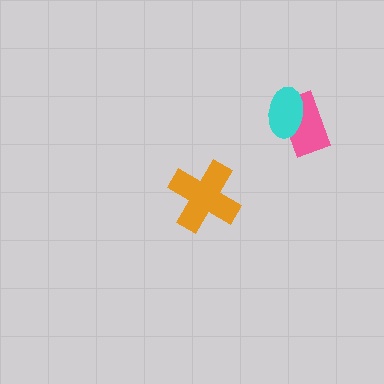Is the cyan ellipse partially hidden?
No, no other shape covers it.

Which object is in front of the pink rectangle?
The cyan ellipse is in front of the pink rectangle.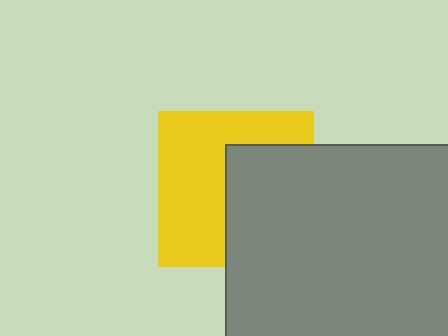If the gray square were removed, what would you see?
You would see the complete yellow square.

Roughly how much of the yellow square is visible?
About half of it is visible (roughly 55%).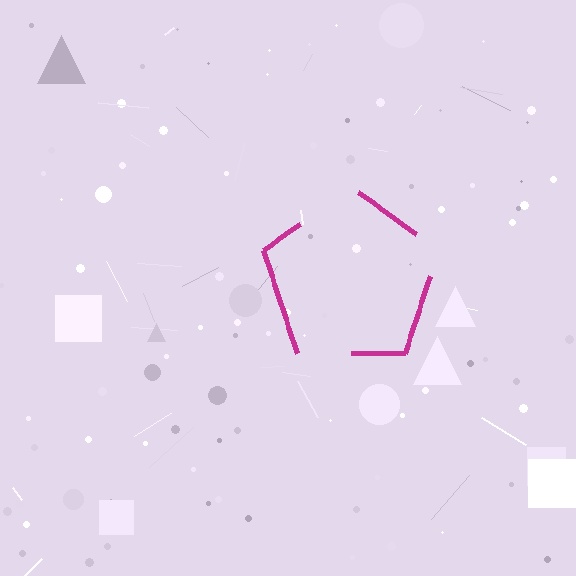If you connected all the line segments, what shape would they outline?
They would outline a pentagon.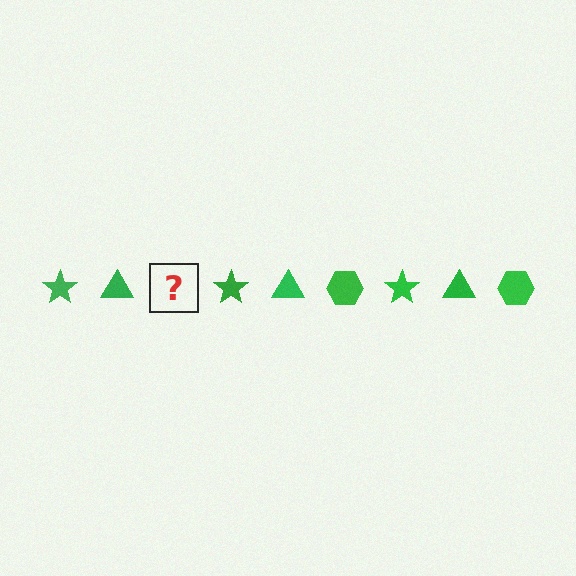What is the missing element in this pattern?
The missing element is a green hexagon.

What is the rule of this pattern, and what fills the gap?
The rule is that the pattern cycles through star, triangle, hexagon shapes in green. The gap should be filled with a green hexagon.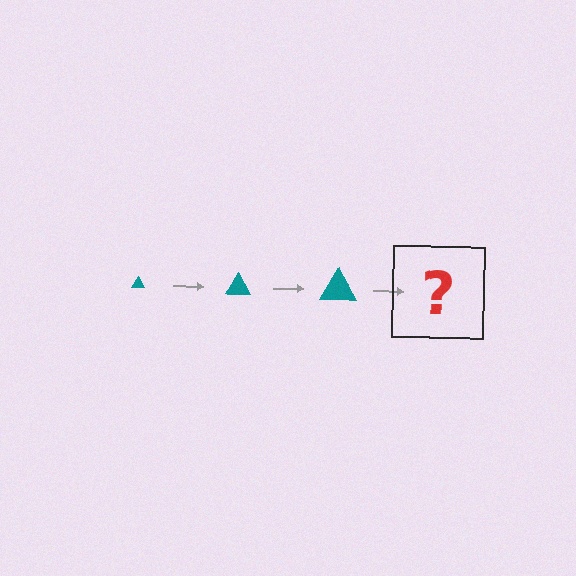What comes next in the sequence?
The next element should be a teal triangle, larger than the previous one.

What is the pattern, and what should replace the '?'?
The pattern is that the triangle gets progressively larger each step. The '?' should be a teal triangle, larger than the previous one.